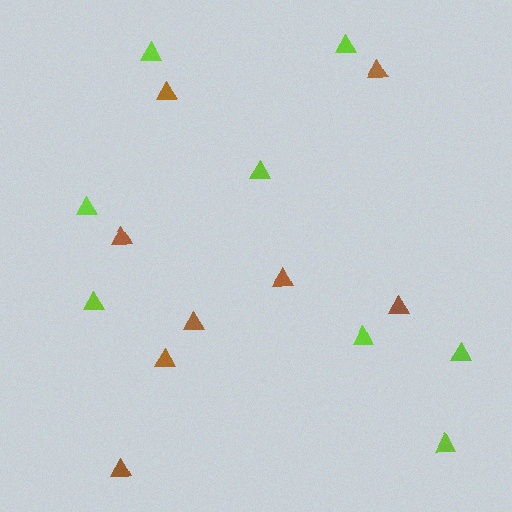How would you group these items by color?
There are 2 groups: one group of lime triangles (8) and one group of brown triangles (8).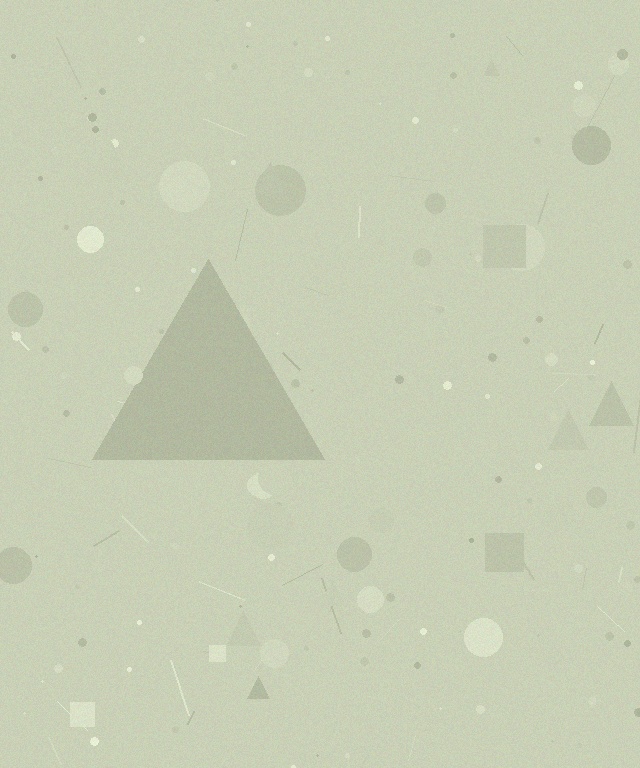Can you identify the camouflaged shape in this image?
The camouflaged shape is a triangle.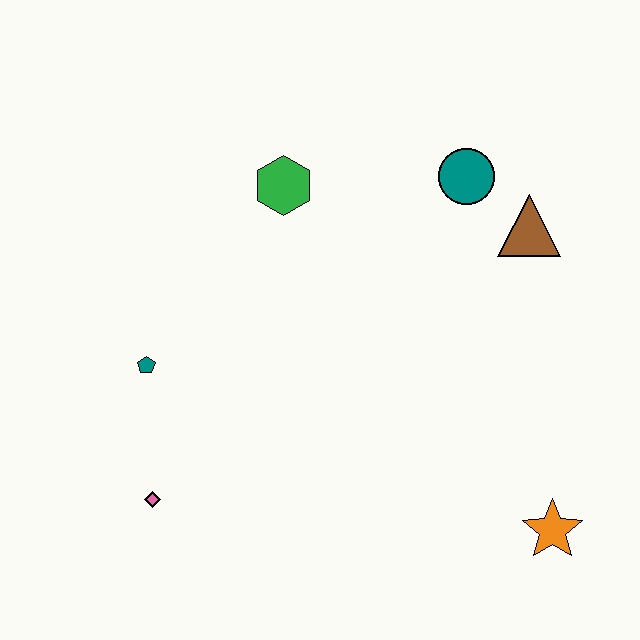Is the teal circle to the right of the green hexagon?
Yes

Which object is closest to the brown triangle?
The teal circle is closest to the brown triangle.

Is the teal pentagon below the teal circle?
Yes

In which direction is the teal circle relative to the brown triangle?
The teal circle is to the left of the brown triangle.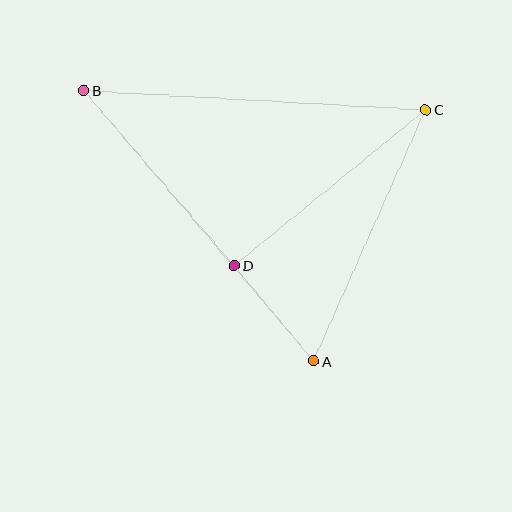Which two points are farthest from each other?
Points A and B are farthest from each other.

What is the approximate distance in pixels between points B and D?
The distance between B and D is approximately 231 pixels.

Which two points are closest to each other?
Points A and D are closest to each other.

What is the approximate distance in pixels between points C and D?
The distance between C and D is approximately 246 pixels.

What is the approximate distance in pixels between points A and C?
The distance between A and C is approximately 275 pixels.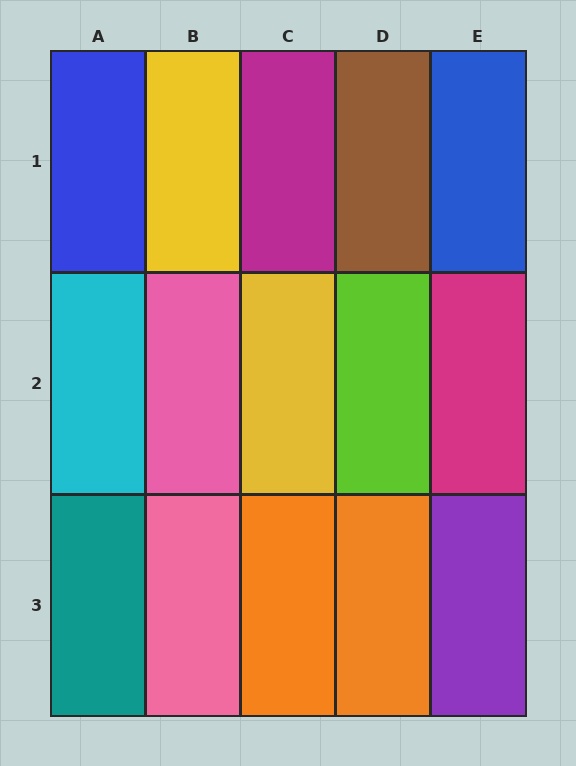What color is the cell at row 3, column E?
Purple.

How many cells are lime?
1 cell is lime.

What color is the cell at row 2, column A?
Cyan.